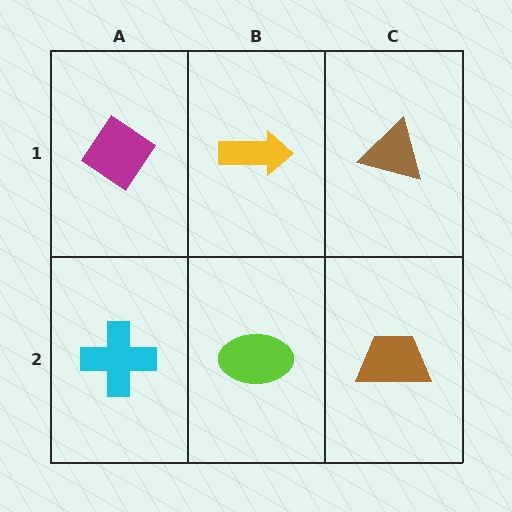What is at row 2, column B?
A lime ellipse.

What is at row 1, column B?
A yellow arrow.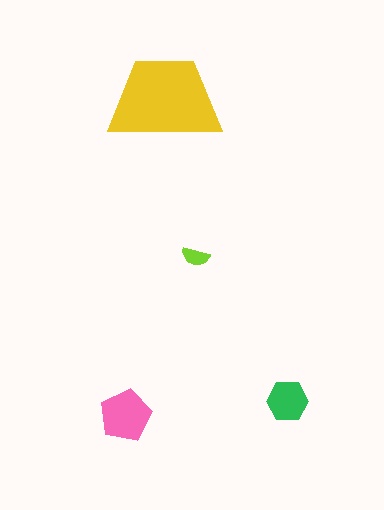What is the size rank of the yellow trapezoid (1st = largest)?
1st.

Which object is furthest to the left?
The pink pentagon is leftmost.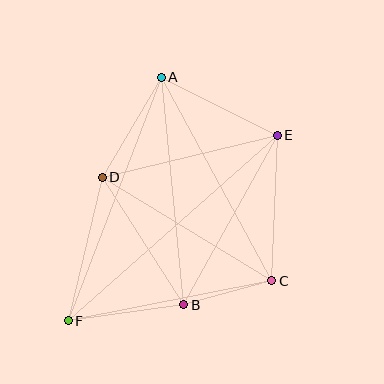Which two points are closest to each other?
Points B and C are closest to each other.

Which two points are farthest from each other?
Points E and F are farthest from each other.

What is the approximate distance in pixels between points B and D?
The distance between B and D is approximately 151 pixels.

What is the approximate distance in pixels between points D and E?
The distance between D and E is approximately 180 pixels.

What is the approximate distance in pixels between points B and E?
The distance between B and E is approximately 194 pixels.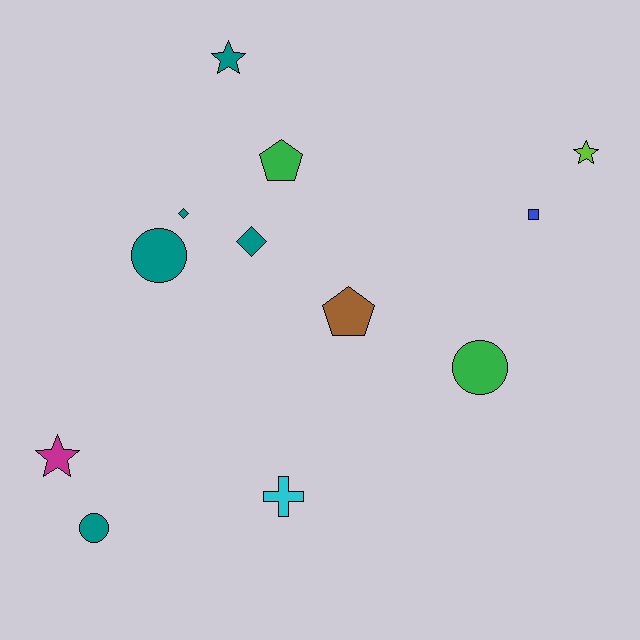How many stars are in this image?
There are 3 stars.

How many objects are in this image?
There are 12 objects.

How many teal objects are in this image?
There are 5 teal objects.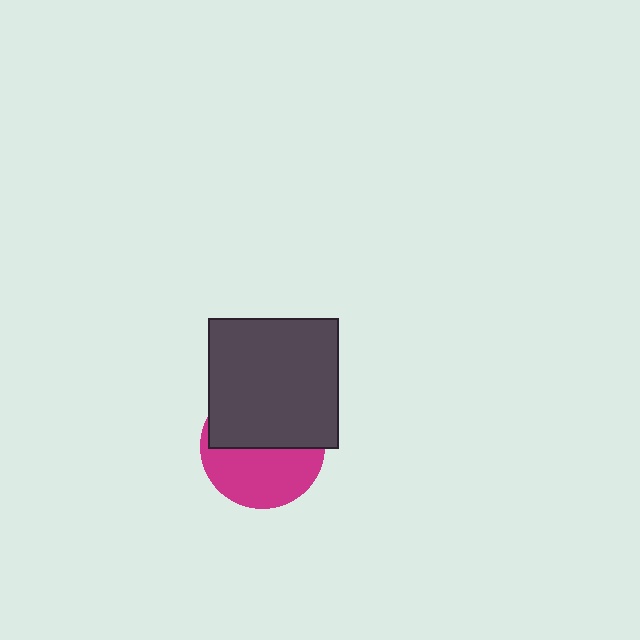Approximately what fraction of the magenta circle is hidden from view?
Roughly 52% of the magenta circle is hidden behind the dark gray square.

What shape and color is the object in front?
The object in front is a dark gray square.